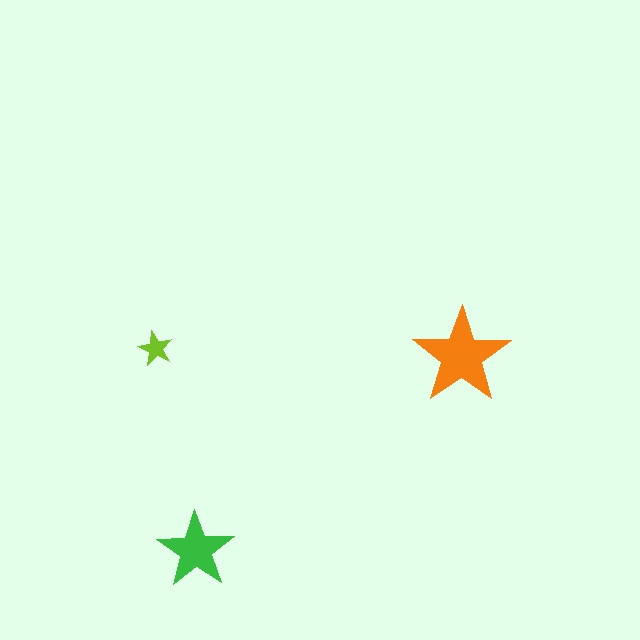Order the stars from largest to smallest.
the orange one, the green one, the lime one.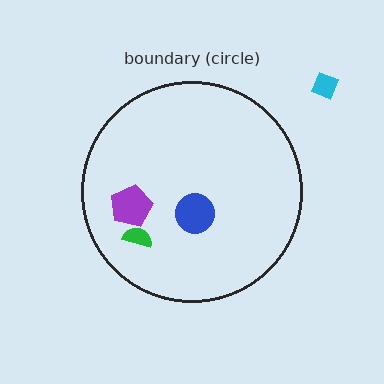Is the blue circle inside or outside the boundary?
Inside.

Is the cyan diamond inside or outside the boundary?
Outside.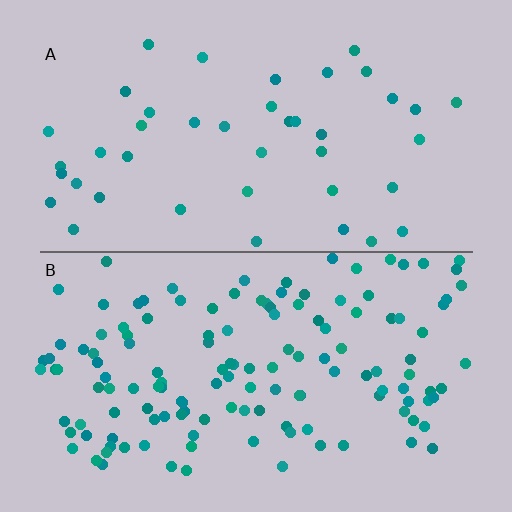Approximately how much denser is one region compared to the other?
Approximately 3.3× — region B over region A.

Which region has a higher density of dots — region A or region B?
B (the bottom).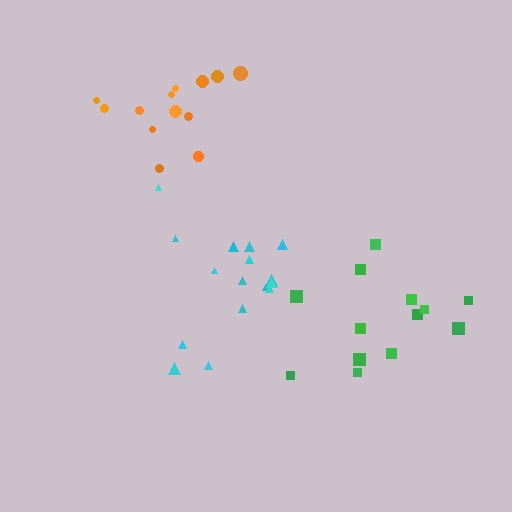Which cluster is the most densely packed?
Orange.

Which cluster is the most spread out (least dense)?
Green.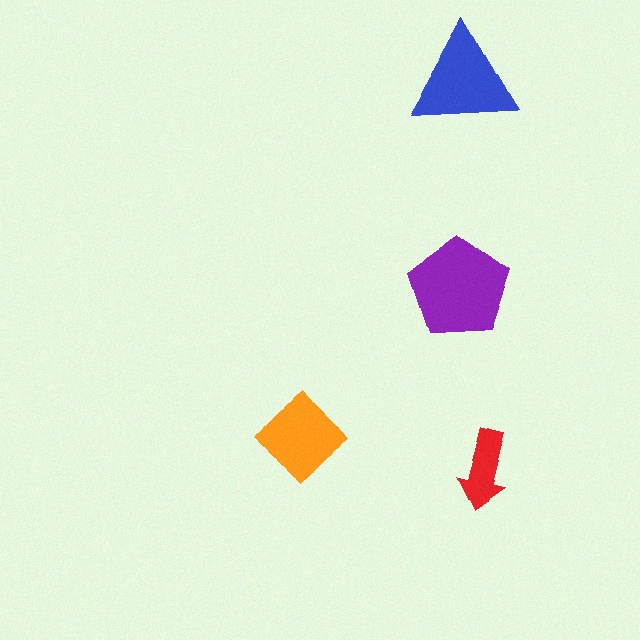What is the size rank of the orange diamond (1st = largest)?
3rd.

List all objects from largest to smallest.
The purple pentagon, the blue triangle, the orange diamond, the red arrow.